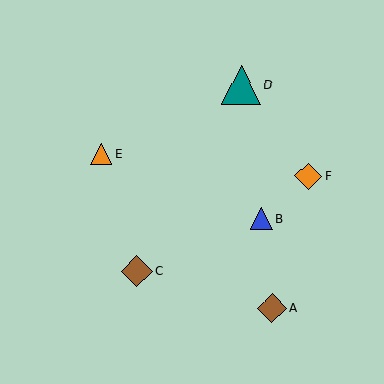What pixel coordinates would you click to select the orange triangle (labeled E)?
Click at (101, 153) to select the orange triangle E.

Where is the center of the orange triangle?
The center of the orange triangle is at (101, 153).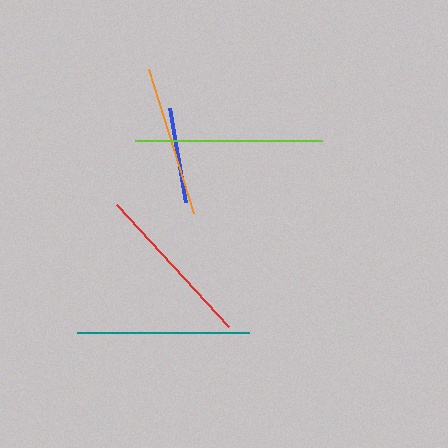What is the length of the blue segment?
The blue segment is approximately 96 pixels long.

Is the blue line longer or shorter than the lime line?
The lime line is longer than the blue line.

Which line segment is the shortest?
The blue line is the shortest at approximately 96 pixels.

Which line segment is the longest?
The lime line is the longest at approximately 187 pixels.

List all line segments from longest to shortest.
From longest to shortest: lime, teal, red, orange, blue.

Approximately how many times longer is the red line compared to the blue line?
The red line is approximately 1.7 times the length of the blue line.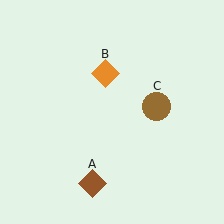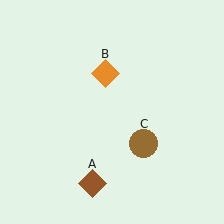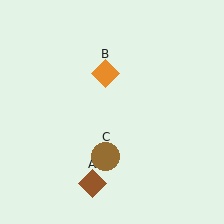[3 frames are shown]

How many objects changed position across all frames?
1 object changed position: brown circle (object C).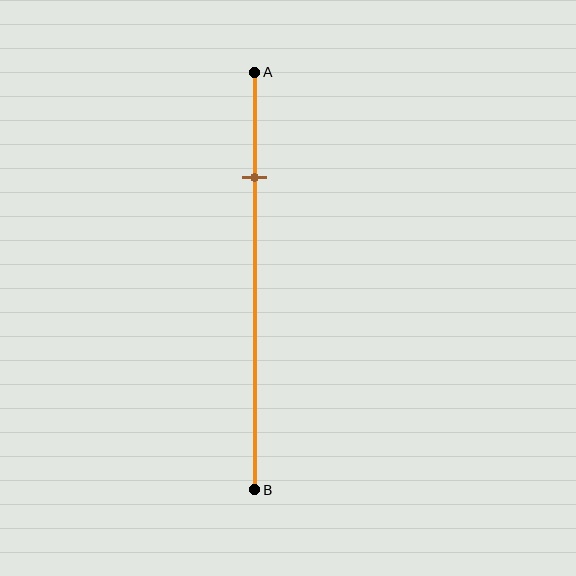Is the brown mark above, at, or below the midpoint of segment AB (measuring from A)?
The brown mark is above the midpoint of segment AB.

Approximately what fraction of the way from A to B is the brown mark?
The brown mark is approximately 25% of the way from A to B.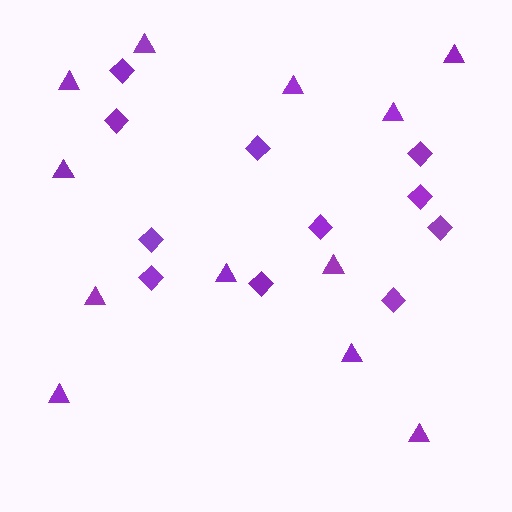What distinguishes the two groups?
There are 2 groups: one group of triangles (12) and one group of diamonds (11).